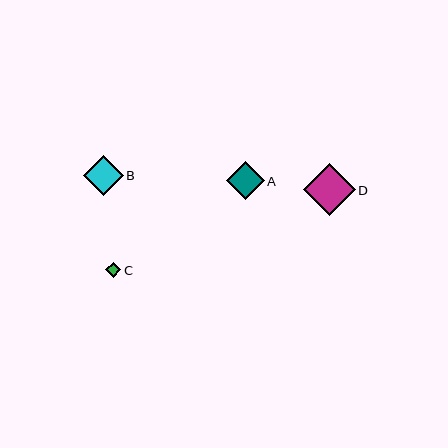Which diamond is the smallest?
Diamond C is the smallest with a size of approximately 16 pixels.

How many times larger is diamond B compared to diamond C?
Diamond B is approximately 2.6 times the size of diamond C.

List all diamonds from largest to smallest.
From largest to smallest: D, B, A, C.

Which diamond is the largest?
Diamond D is the largest with a size of approximately 52 pixels.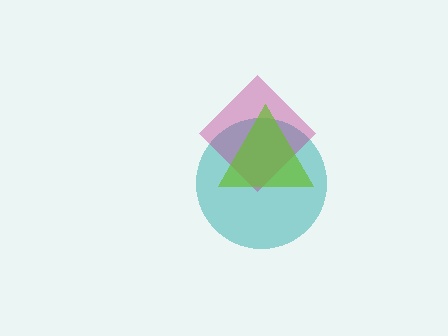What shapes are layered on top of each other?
The layered shapes are: a teal circle, a magenta diamond, a lime triangle.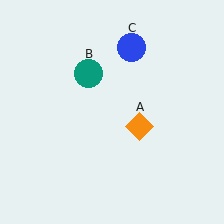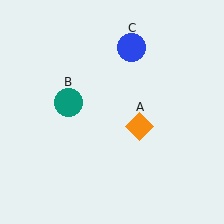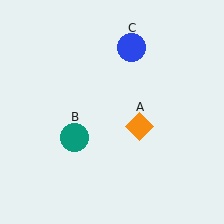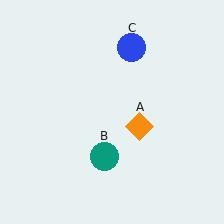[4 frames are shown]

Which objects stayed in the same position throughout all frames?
Orange diamond (object A) and blue circle (object C) remained stationary.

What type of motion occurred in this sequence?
The teal circle (object B) rotated counterclockwise around the center of the scene.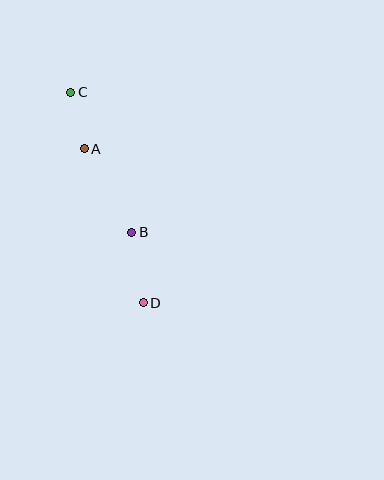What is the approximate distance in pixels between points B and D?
The distance between B and D is approximately 71 pixels.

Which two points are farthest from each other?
Points C and D are farthest from each other.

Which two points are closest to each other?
Points A and C are closest to each other.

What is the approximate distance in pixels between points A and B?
The distance between A and B is approximately 96 pixels.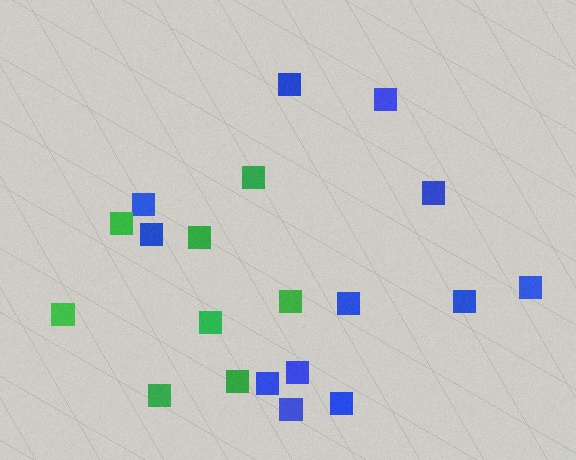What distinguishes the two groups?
There are 2 groups: one group of blue squares (12) and one group of green squares (8).